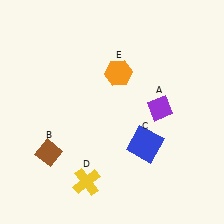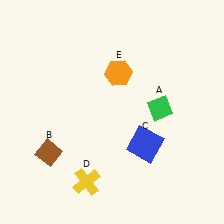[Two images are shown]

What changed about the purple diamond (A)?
In Image 1, A is purple. In Image 2, it changed to green.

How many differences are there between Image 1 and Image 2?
There is 1 difference between the two images.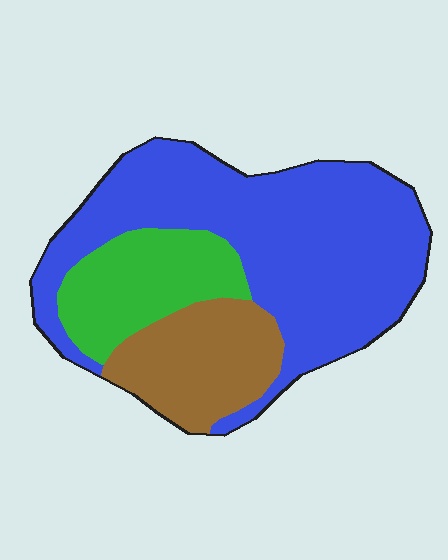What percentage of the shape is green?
Green takes up less than a quarter of the shape.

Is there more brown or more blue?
Blue.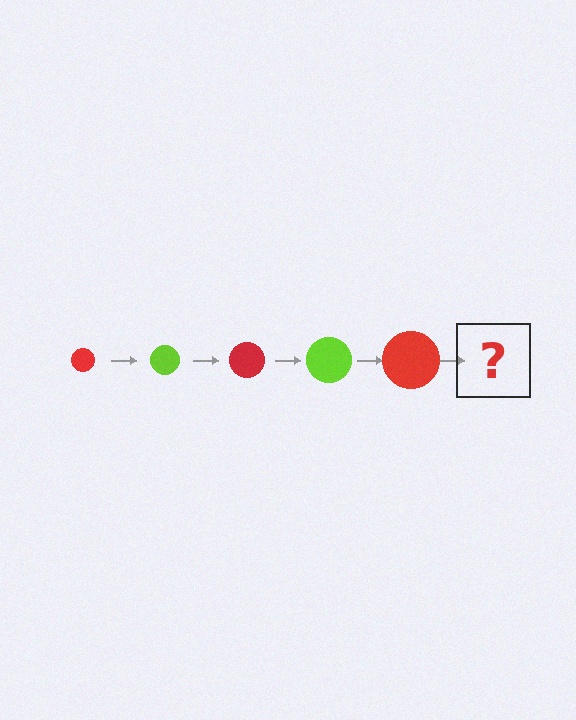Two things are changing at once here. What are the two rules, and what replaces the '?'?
The two rules are that the circle grows larger each step and the color cycles through red and lime. The '?' should be a lime circle, larger than the previous one.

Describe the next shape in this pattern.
It should be a lime circle, larger than the previous one.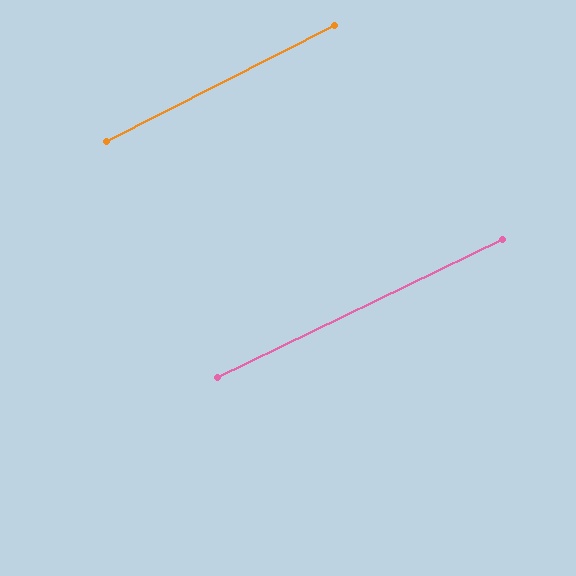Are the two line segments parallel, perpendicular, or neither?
Parallel — their directions differ by only 1.1°.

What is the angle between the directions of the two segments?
Approximately 1 degree.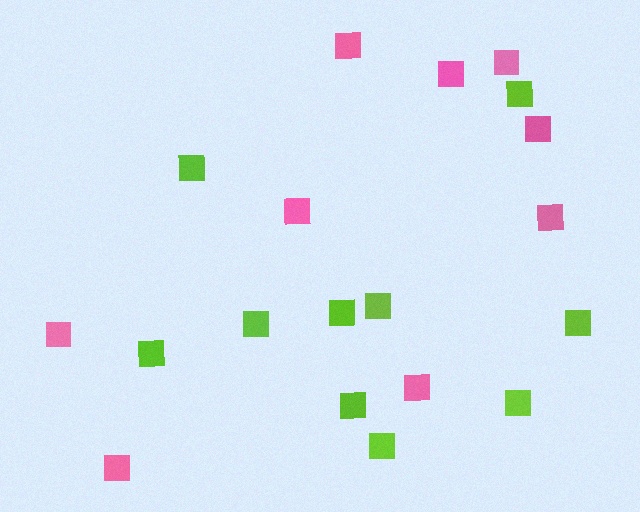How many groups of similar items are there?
There are 2 groups: one group of pink squares (9) and one group of lime squares (10).